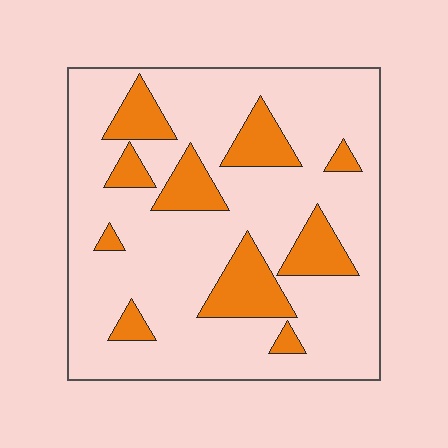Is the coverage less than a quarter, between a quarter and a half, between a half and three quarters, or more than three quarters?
Less than a quarter.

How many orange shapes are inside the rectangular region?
10.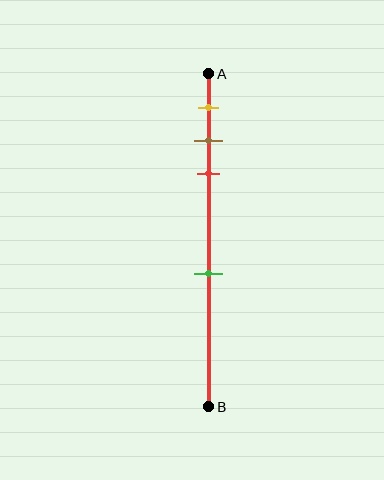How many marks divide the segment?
There are 4 marks dividing the segment.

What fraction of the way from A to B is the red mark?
The red mark is approximately 30% (0.3) of the way from A to B.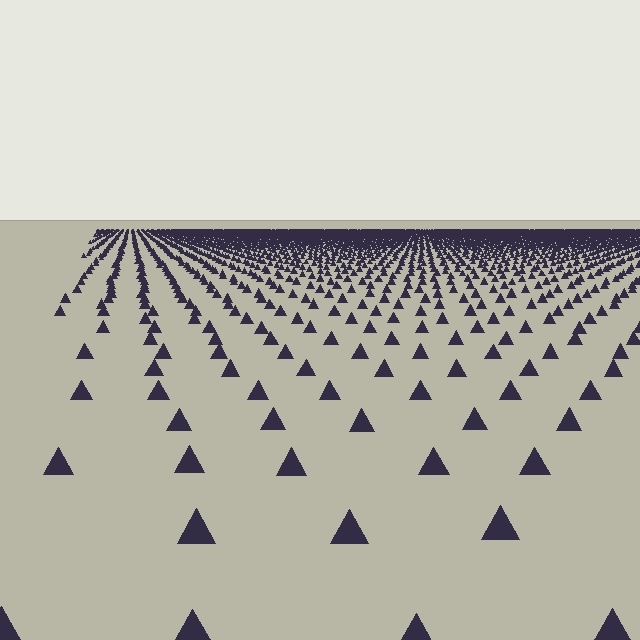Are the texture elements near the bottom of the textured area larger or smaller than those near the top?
Larger. Near the bottom, elements are closer to the viewer and appear at a bigger on-screen size.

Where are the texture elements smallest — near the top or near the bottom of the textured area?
Near the top.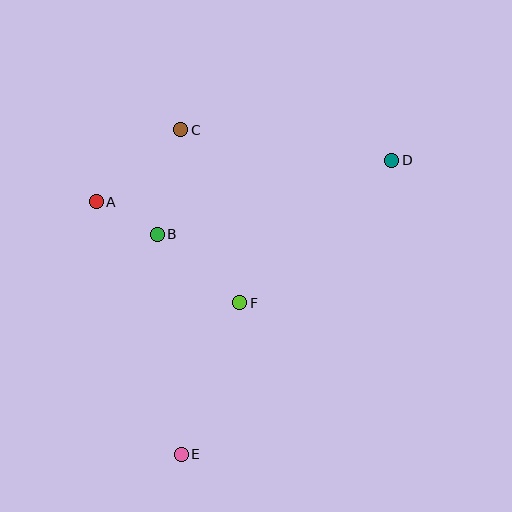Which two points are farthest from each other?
Points D and E are farthest from each other.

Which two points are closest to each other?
Points A and B are closest to each other.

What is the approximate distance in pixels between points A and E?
The distance between A and E is approximately 267 pixels.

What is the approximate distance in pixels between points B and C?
The distance between B and C is approximately 107 pixels.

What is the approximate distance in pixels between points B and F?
The distance between B and F is approximately 108 pixels.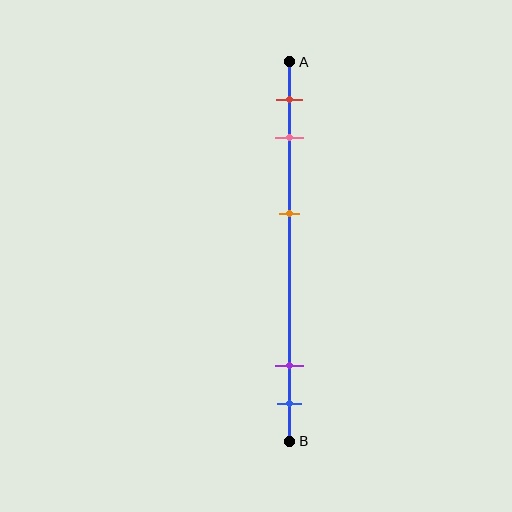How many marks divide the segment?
There are 5 marks dividing the segment.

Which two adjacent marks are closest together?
The purple and blue marks are the closest adjacent pair.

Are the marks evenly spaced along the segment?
No, the marks are not evenly spaced.